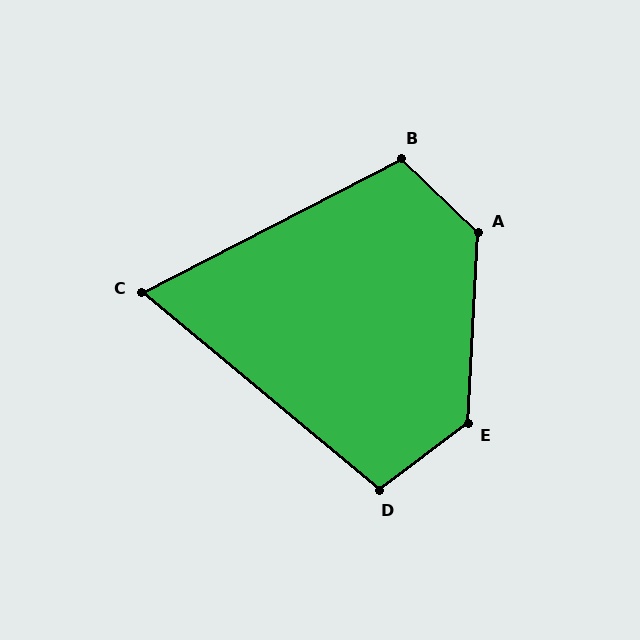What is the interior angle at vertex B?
Approximately 109 degrees (obtuse).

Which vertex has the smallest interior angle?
C, at approximately 67 degrees.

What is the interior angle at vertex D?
Approximately 103 degrees (obtuse).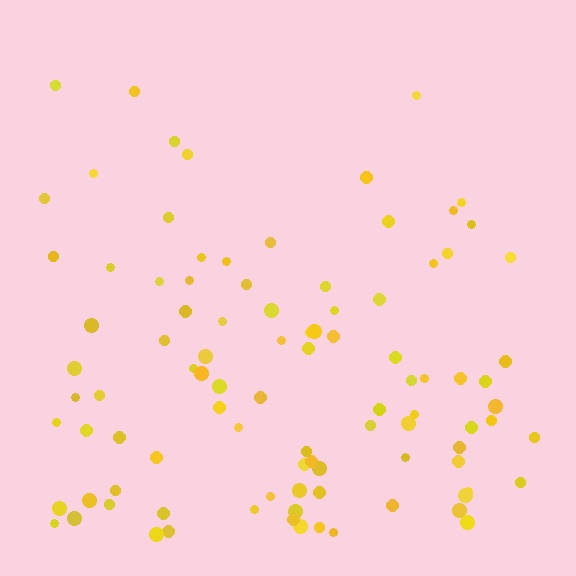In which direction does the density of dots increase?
From top to bottom, with the bottom side densest.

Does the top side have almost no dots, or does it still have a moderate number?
Still a moderate number, just noticeably fewer than the bottom.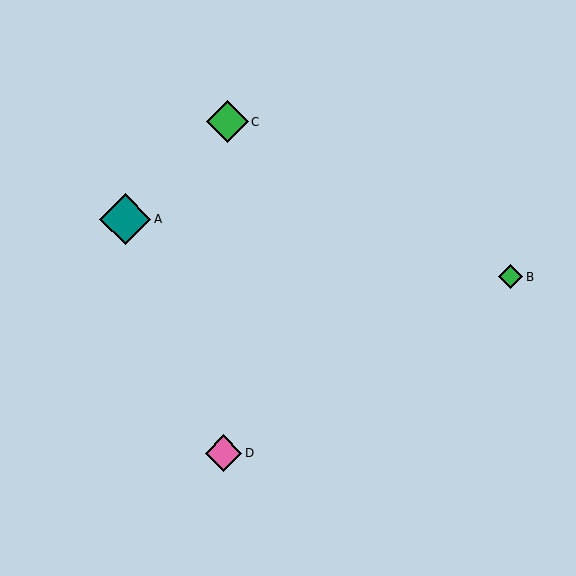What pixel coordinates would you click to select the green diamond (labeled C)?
Click at (227, 122) to select the green diamond C.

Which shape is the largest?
The teal diamond (labeled A) is the largest.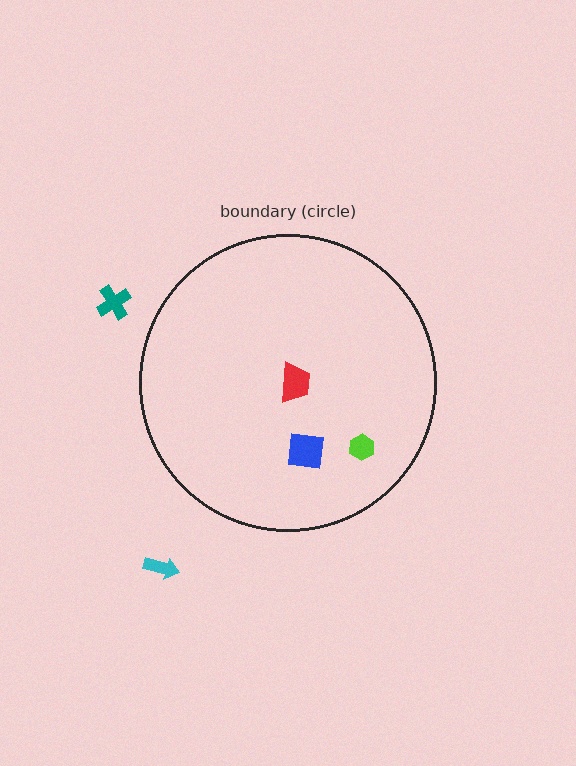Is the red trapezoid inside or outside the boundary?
Inside.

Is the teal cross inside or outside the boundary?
Outside.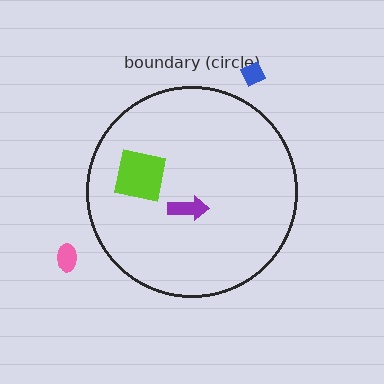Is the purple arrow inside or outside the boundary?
Inside.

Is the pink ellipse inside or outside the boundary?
Outside.